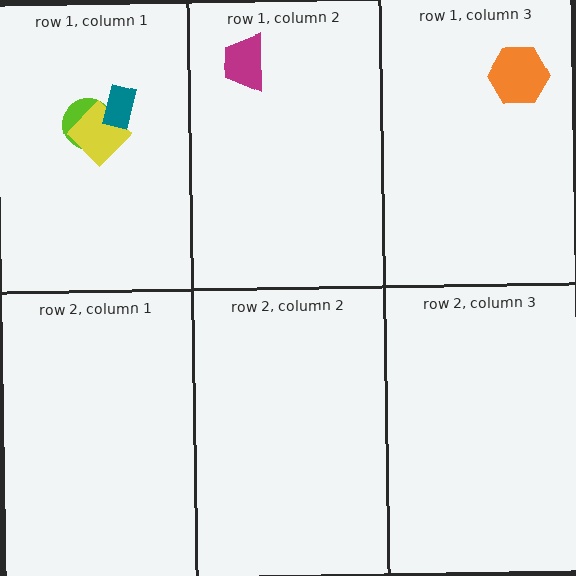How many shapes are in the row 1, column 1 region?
3.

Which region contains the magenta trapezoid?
The row 1, column 2 region.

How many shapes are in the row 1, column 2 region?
1.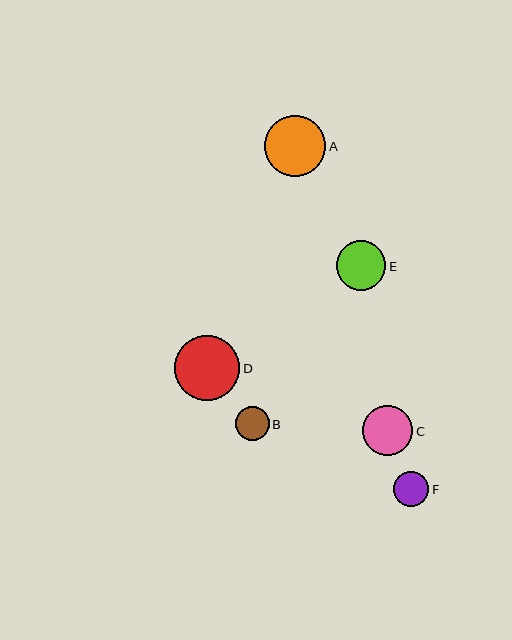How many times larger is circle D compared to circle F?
Circle D is approximately 1.9 times the size of circle F.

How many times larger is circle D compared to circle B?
Circle D is approximately 2.0 times the size of circle B.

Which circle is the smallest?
Circle B is the smallest with a size of approximately 33 pixels.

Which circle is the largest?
Circle D is the largest with a size of approximately 65 pixels.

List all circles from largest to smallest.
From largest to smallest: D, A, C, E, F, B.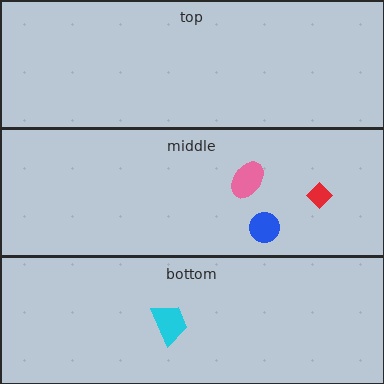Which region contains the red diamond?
The middle region.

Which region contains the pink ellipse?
The middle region.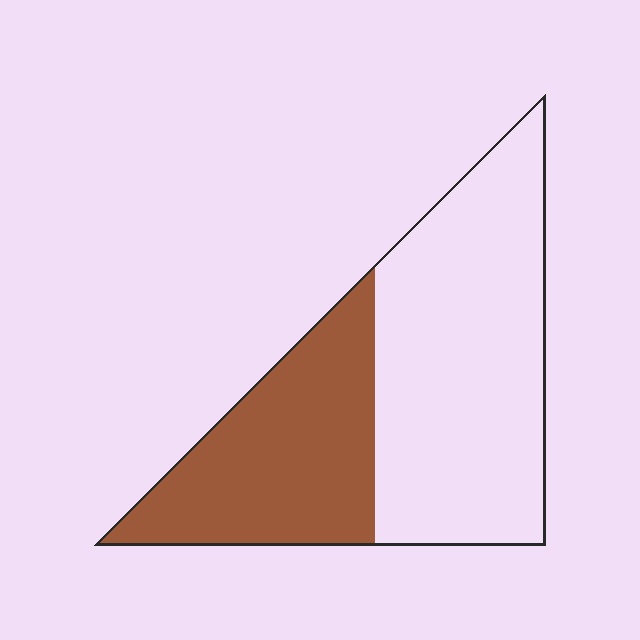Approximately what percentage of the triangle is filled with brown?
Approximately 40%.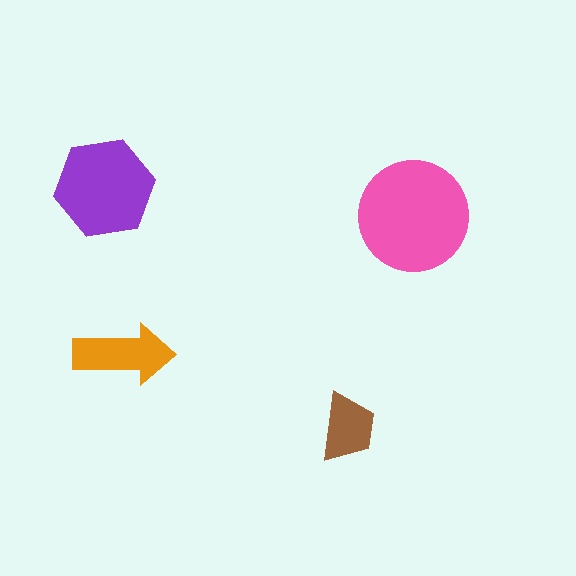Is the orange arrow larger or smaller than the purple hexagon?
Smaller.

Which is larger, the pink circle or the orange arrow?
The pink circle.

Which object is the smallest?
The brown trapezoid.